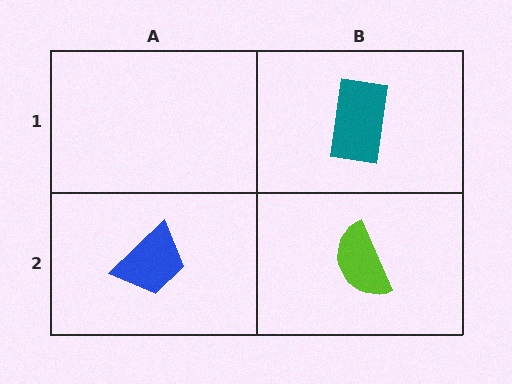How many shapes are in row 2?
2 shapes.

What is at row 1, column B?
A teal rectangle.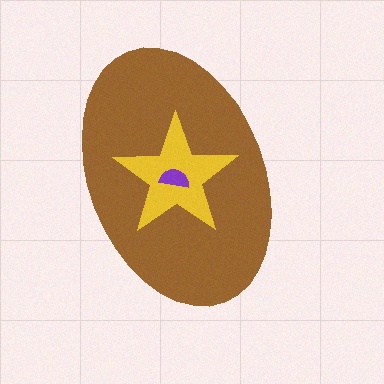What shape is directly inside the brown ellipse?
The yellow star.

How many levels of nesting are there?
3.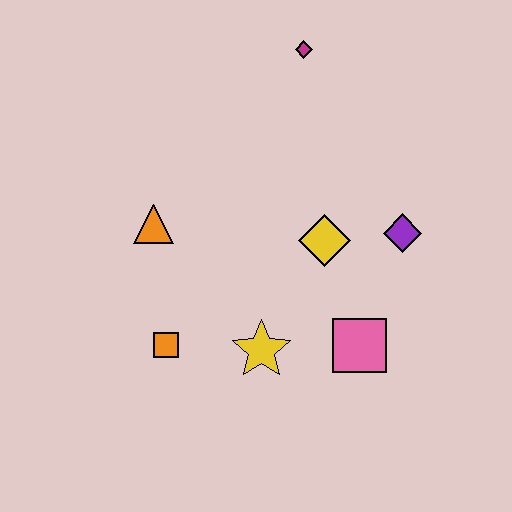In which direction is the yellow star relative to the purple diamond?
The yellow star is to the left of the purple diamond.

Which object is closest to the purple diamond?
The yellow diamond is closest to the purple diamond.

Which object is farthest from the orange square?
The magenta diamond is farthest from the orange square.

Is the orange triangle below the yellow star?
No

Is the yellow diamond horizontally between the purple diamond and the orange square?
Yes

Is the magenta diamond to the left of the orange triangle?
No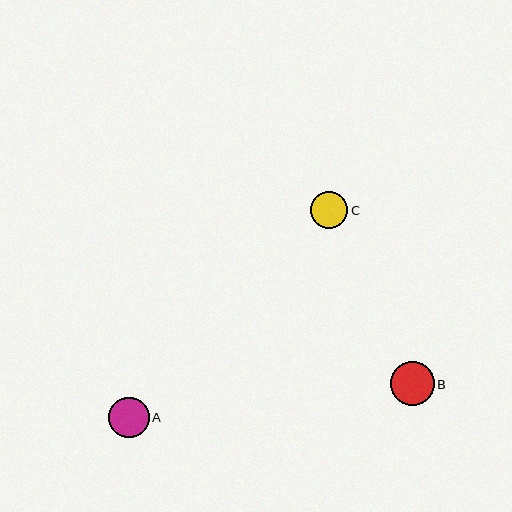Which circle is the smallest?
Circle C is the smallest with a size of approximately 38 pixels.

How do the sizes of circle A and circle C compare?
Circle A and circle C are approximately the same size.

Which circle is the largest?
Circle B is the largest with a size of approximately 44 pixels.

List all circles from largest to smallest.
From largest to smallest: B, A, C.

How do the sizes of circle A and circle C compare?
Circle A and circle C are approximately the same size.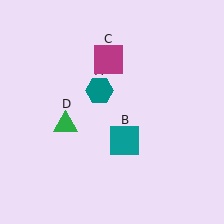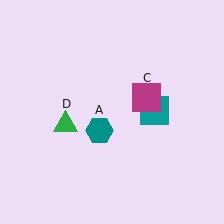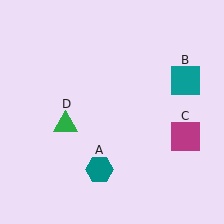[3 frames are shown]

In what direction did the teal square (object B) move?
The teal square (object B) moved up and to the right.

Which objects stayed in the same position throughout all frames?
Green triangle (object D) remained stationary.